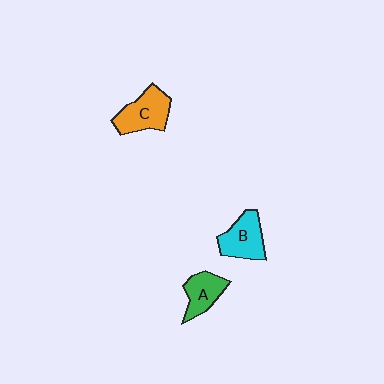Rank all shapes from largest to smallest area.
From largest to smallest: C (orange), B (cyan), A (green).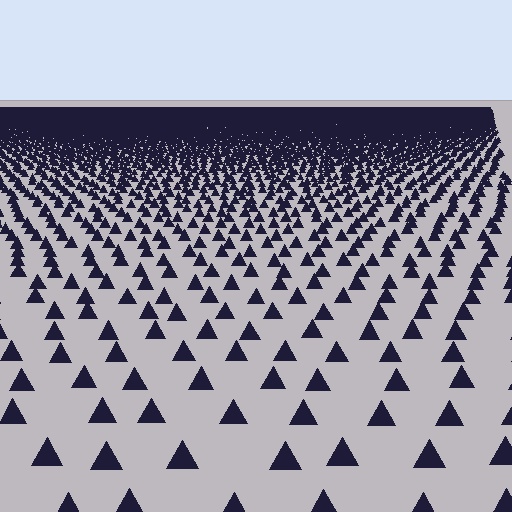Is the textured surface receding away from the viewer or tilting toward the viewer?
The surface is receding away from the viewer. Texture elements get smaller and denser toward the top.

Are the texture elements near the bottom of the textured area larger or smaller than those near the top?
Larger. Near the bottom, elements are closer to the viewer and appear at a bigger on-screen size.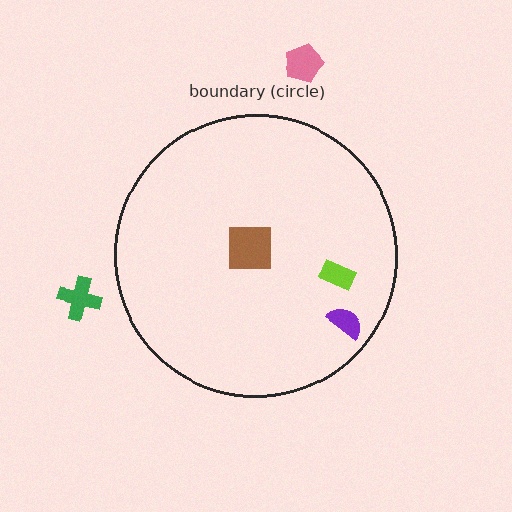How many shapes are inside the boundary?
3 inside, 2 outside.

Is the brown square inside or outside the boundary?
Inside.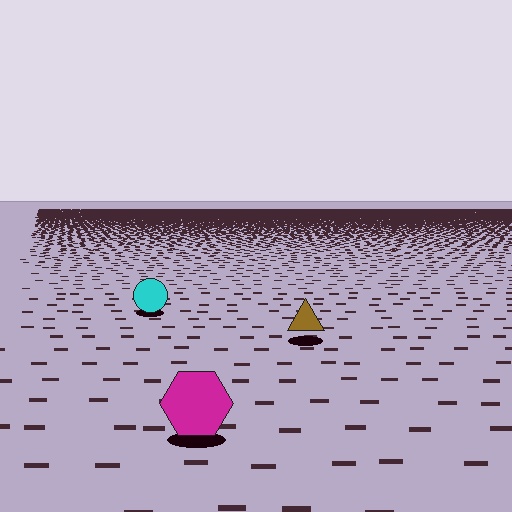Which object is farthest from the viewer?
The cyan circle is farthest from the viewer. It appears smaller and the ground texture around it is denser.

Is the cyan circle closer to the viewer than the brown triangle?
No. The brown triangle is closer — you can tell from the texture gradient: the ground texture is coarser near it.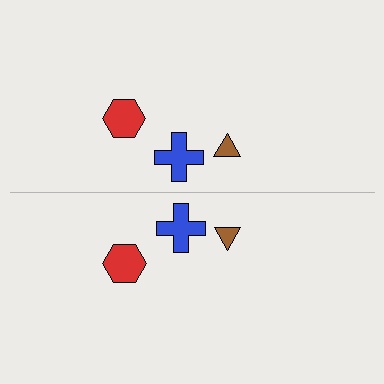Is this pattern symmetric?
Yes, this pattern has bilateral (reflection) symmetry.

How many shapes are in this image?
There are 6 shapes in this image.